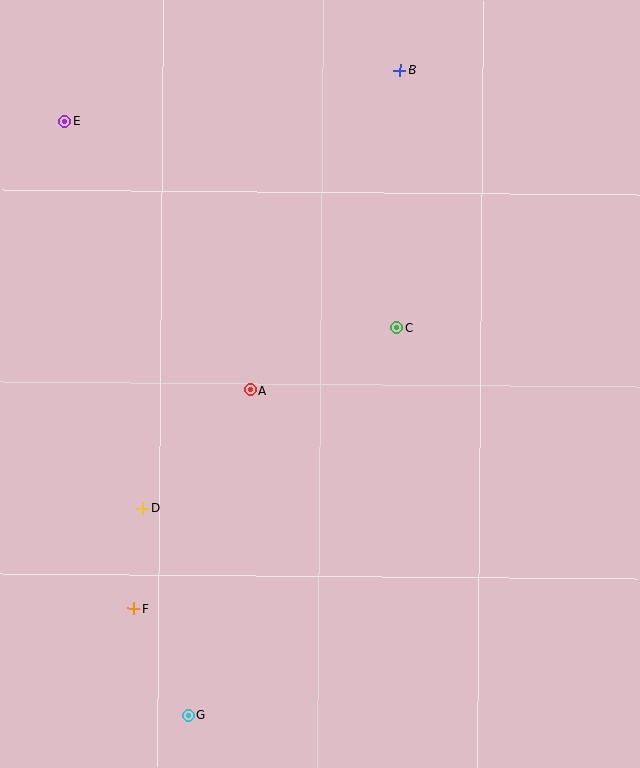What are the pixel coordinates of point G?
Point G is at (188, 715).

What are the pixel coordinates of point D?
Point D is at (143, 508).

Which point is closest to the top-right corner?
Point B is closest to the top-right corner.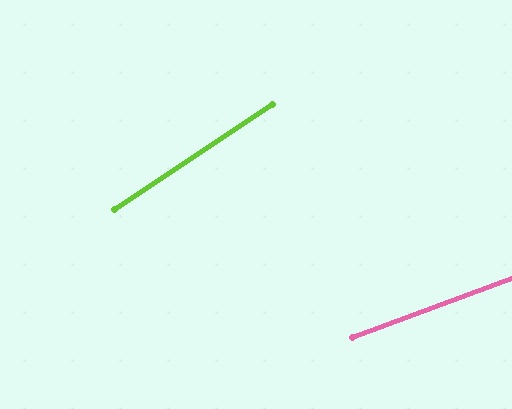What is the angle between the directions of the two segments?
Approximately 14 degrees.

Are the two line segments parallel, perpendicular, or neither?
Neither parallel nor perpendicular — they differ by about 14°.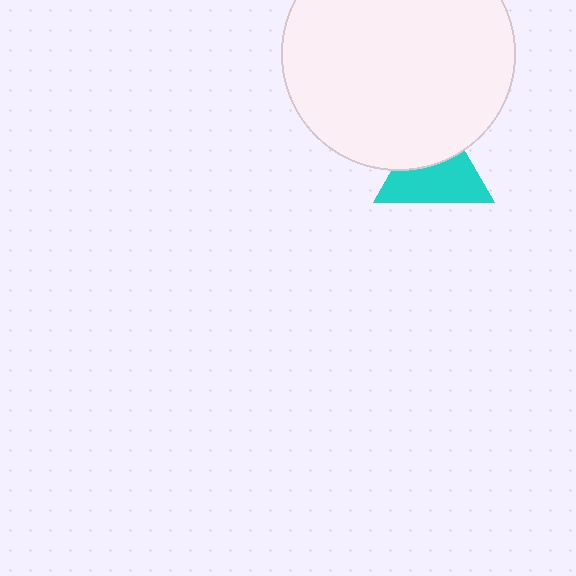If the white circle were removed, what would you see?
You would see the complete cyan triangle.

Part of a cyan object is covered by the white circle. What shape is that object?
It is a triangle.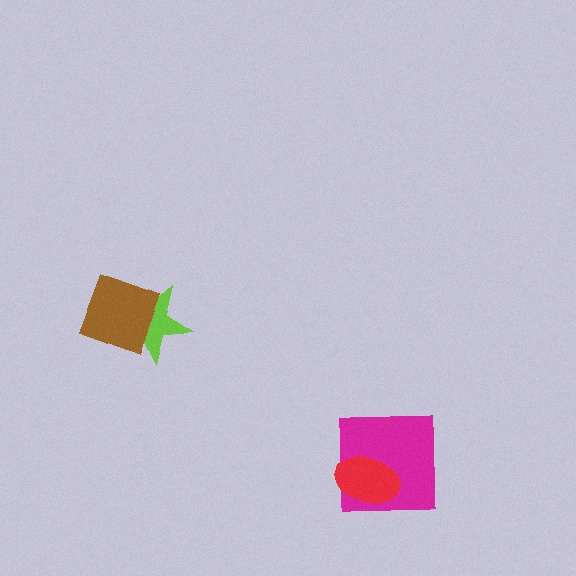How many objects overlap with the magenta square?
1 object overlaps with the magenta square.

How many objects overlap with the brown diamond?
1 object overlaps with the brown diamond.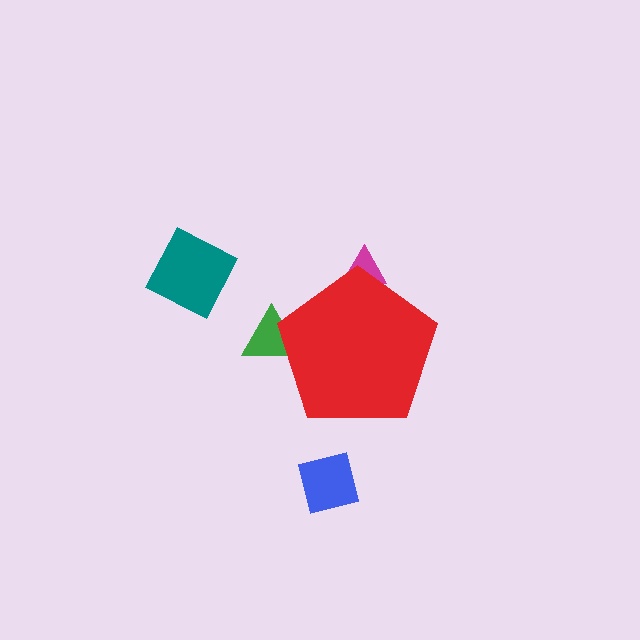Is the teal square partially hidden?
No, the teal square is fully visible.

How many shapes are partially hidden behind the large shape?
2 shapes are partially hidden.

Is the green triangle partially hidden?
Yes, the green triangle is partially hidden behind the red pentagon.